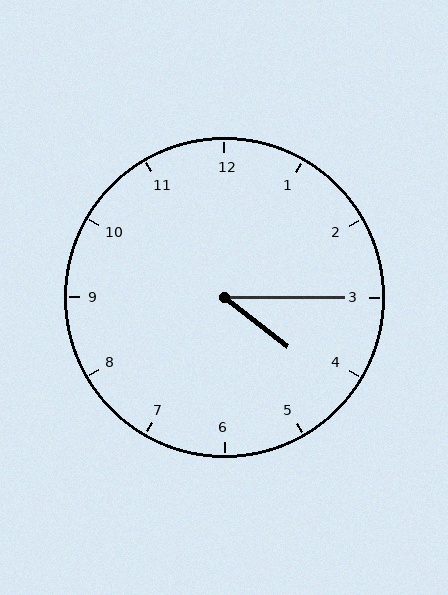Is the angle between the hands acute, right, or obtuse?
It is acute.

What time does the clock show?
4:15.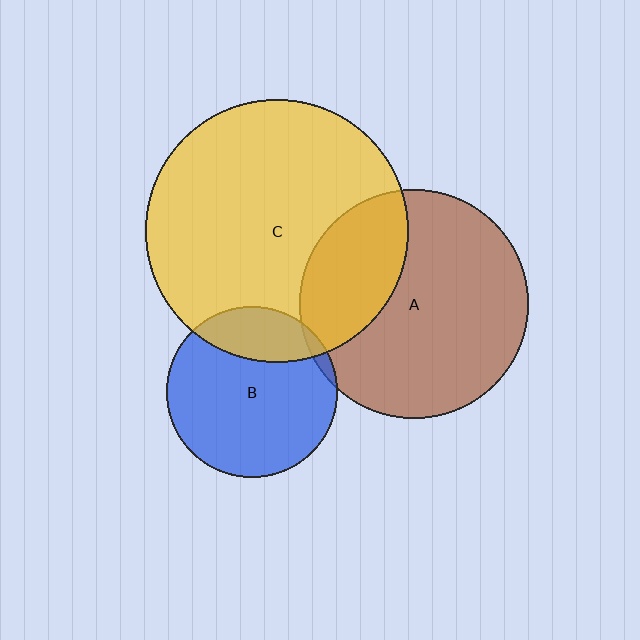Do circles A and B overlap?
Yes.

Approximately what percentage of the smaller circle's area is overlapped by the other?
Approximately 5%.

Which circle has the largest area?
Circle C (yellow).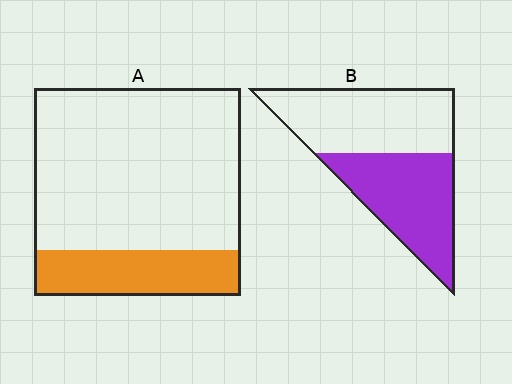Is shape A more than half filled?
No.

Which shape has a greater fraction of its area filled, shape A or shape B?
Shape B.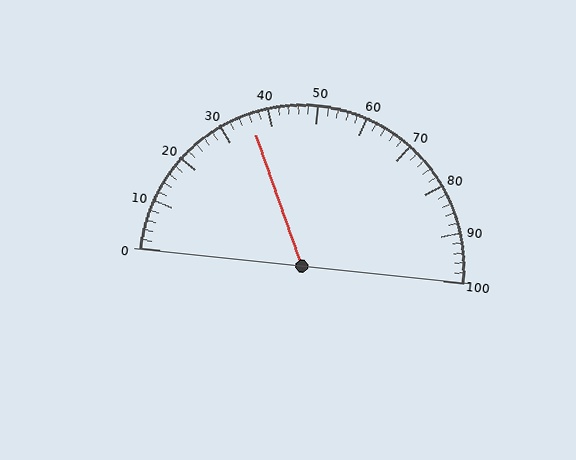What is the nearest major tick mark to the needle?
The nearest major tick mark is 40.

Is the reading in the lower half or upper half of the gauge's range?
The reading is in the lower half of the range (0 to 100).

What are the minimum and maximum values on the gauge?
The gauge ranges from 0 to 100.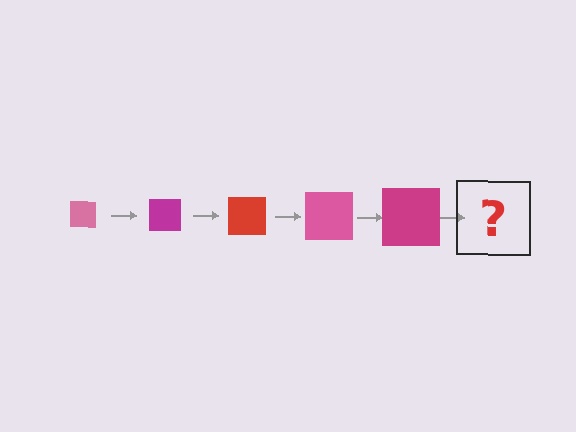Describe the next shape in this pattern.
It should be a red square, larger than the previous one.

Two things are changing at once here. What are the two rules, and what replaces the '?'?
The two rules are that the square grows larger each step and the color cycles through pink, magenta, and red. The '?' should be a red square, larger than the previous one.